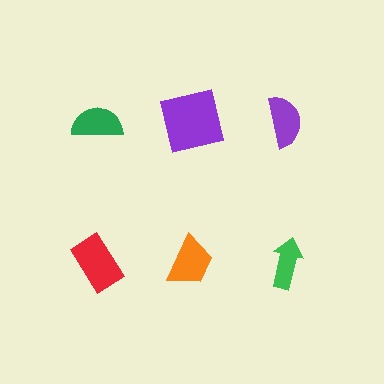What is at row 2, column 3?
A green arrow.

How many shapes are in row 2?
3 shapes.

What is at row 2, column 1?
A red rectangle.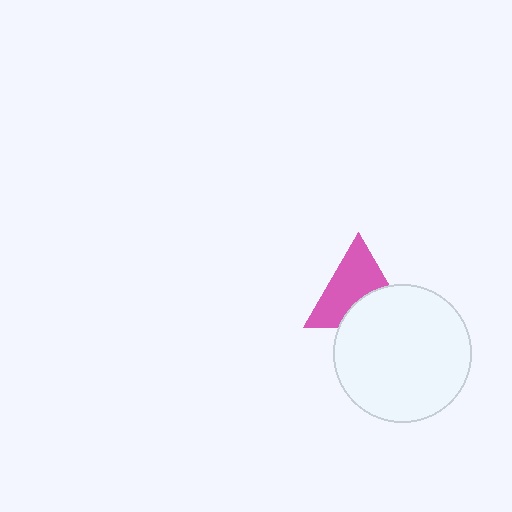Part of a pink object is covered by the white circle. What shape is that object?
It is a triangle.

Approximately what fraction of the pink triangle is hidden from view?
Roughly 37% of the pink triangle is hidden behind the white circle.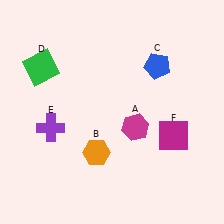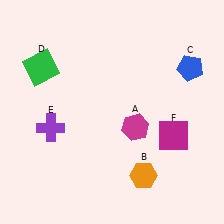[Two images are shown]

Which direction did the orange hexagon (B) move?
The orange hexagon (B) moved right.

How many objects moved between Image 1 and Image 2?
2 objects moved between the two images.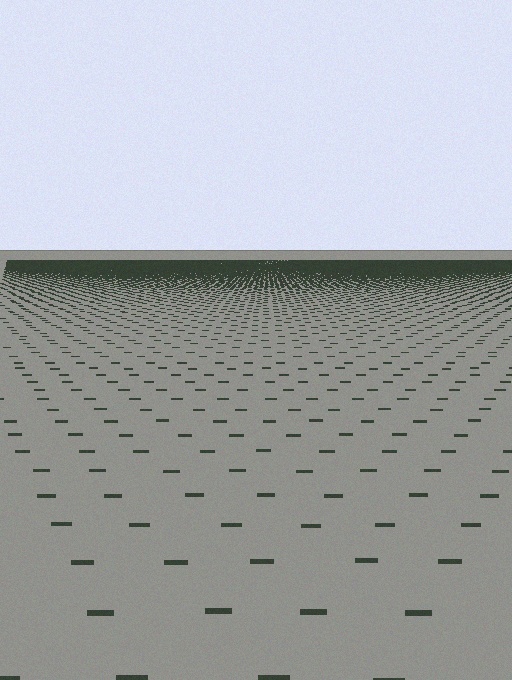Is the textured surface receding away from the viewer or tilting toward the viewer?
The surface is receding away from the viewer. Texture elements get smaller and denser toward the top.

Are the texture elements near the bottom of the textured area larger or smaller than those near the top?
Larger. Near the bottom, elements are closer to the viewer and appear at a bigger on-screen size.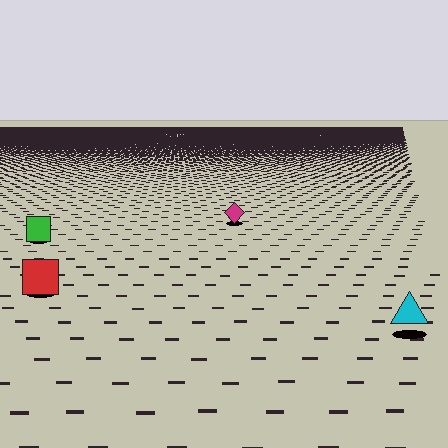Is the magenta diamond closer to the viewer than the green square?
No. The green square is closer — you can tell from the texture gradient: the ground texture is coarser near it.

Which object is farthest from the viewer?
The magenta diamond is farthest from the viewer. It appears smaller and the ground texture around it is denser.